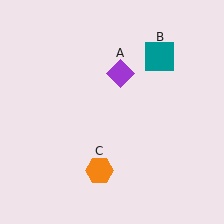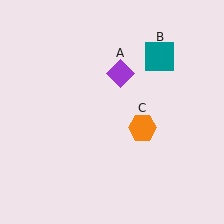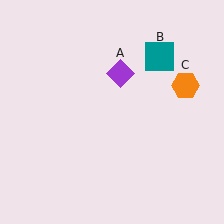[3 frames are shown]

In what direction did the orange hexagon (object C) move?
The orange hexagon (object C) moved up and to the right.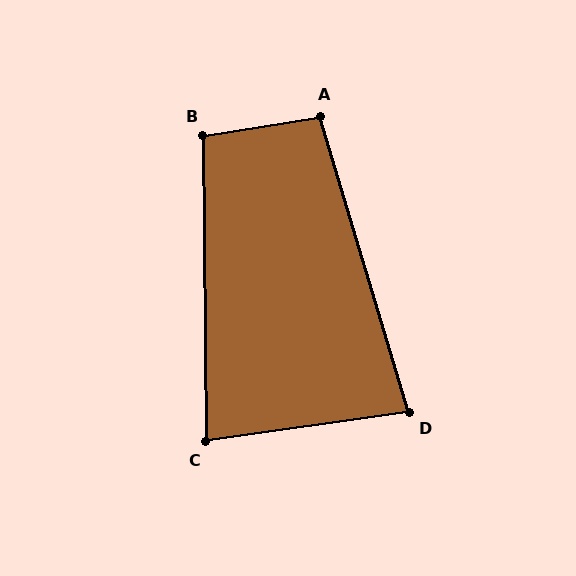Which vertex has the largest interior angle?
B, at approximately 99 degrees.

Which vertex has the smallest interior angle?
D, at approximately 81 degrees.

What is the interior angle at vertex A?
Approximately 98 degrees (obtuse).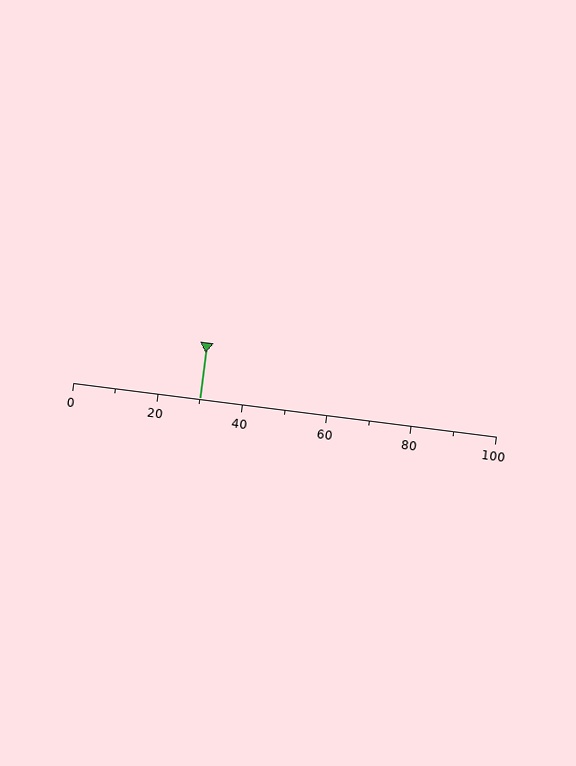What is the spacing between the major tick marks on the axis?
The major ticks are spaced 20 apart.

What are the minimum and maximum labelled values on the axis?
The axis runs from 0 to 100.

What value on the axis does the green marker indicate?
The marker indicates approximately 30.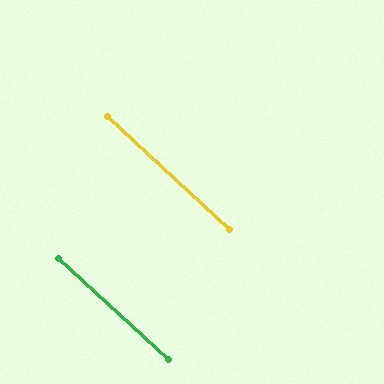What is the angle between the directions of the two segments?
Approximately 0 degrees.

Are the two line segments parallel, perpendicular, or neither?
Parallel — their directions differ by only 0.4°.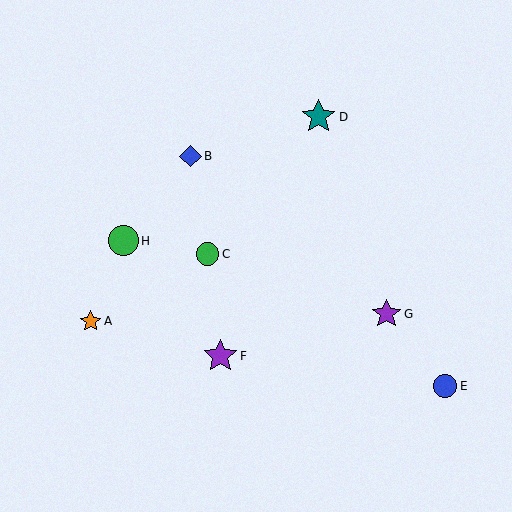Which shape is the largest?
The teal star (labeled D) is the largest.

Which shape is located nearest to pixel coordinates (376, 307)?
The purple star (labeled G) at (386, 314) is nearest to that location.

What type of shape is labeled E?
Shape E is a blue circle.